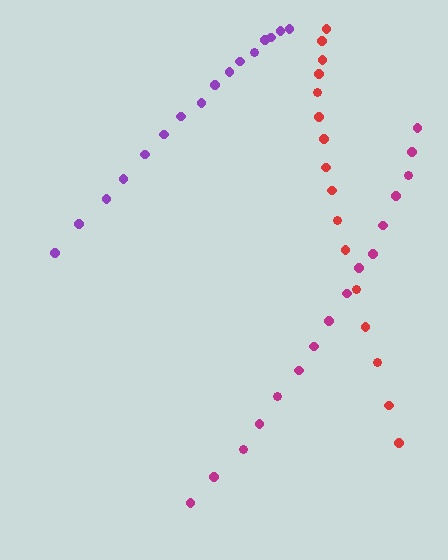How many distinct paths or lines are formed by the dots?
There are 3 distinct paths.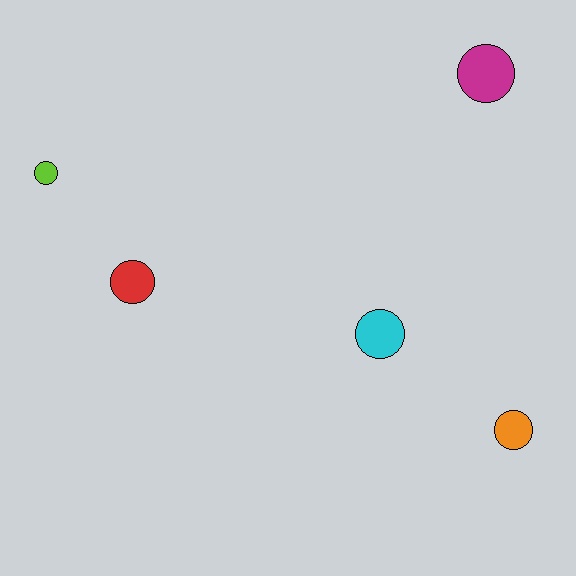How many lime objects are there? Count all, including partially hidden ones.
There is 1 lime object.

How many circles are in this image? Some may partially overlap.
There are 5 circles.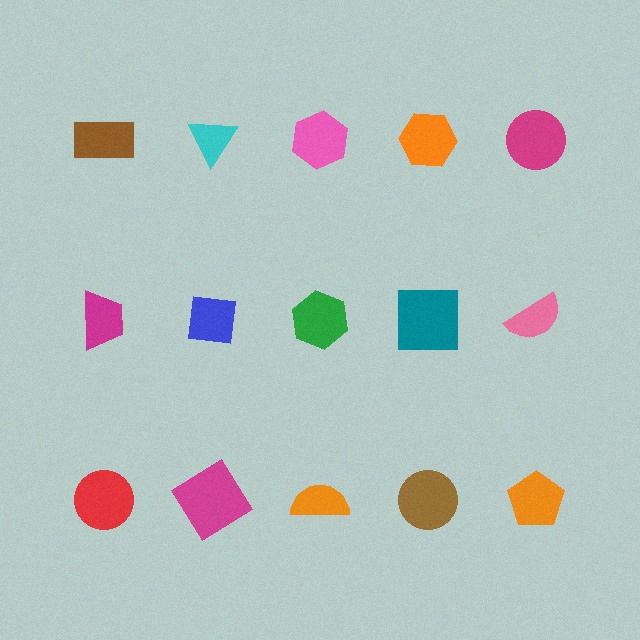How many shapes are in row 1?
5 shapes.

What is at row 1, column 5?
A magenta circle.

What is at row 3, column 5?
An orange pentagon.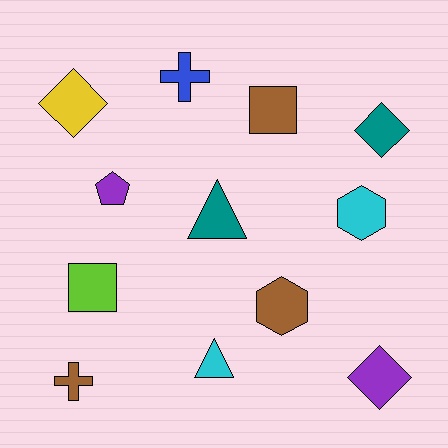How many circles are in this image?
There are no circles.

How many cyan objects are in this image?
There are 2 cyan objects.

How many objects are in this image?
There are 12 objects.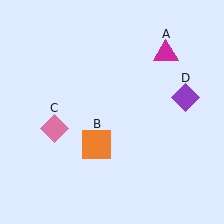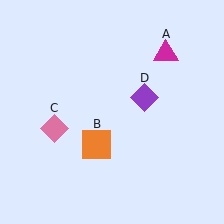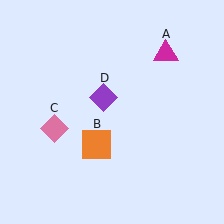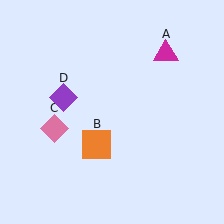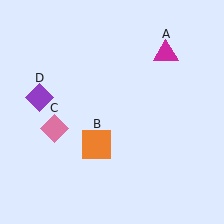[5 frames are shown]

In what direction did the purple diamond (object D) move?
The purple diamond (object D) moved left.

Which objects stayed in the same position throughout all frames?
Magenta triangle (object A) and orange square (object B) and pink diamond (object C) remained stationary.